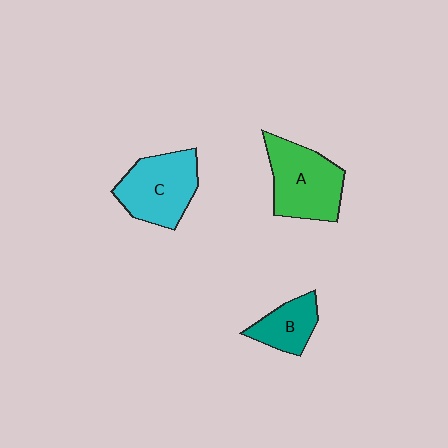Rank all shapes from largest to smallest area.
From largest to smallest: A (green), C (cyan), B (teal).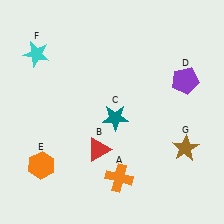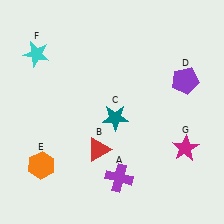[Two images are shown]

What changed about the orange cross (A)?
In Image 1, A is orange. In Image 2, it changed to purple.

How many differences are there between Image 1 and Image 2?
There are 2 differences between the two images.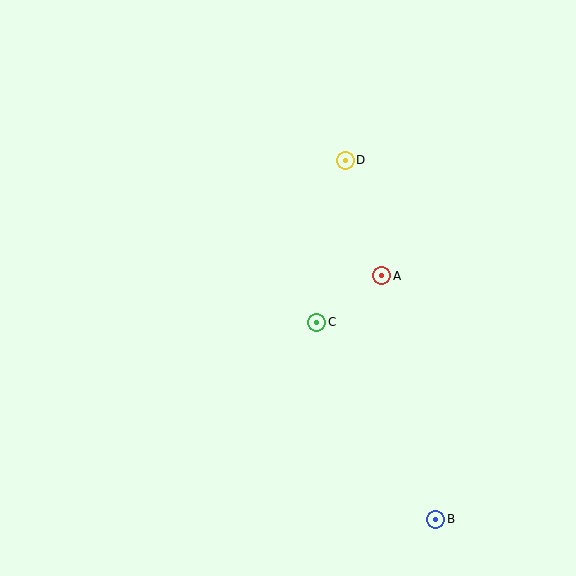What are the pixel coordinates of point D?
Point D is at (345, 160).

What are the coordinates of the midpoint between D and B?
The midpoint between D and B is at (390, 340).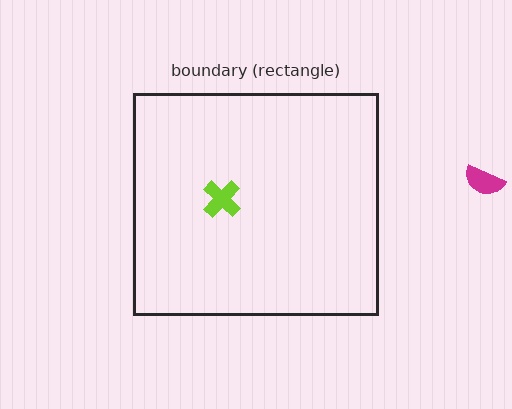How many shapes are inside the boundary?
1 inside, 1 outside.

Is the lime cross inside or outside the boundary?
Inside.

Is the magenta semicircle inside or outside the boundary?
Outside.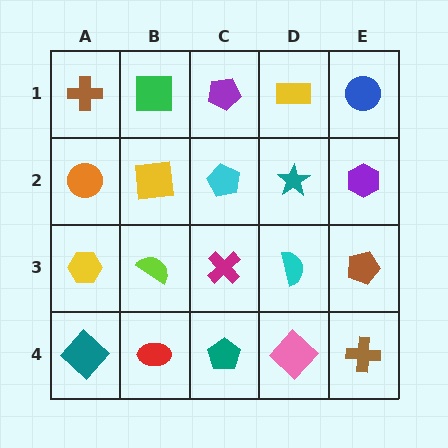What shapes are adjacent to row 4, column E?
A brown pentagon (row 3, column E), a pink diamond (row 4, column D).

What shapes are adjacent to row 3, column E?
A purple hexagon (row 2, column E), a brown cross (row 4, column E), a cyan semicircle (row 3, column D).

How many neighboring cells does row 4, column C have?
3.